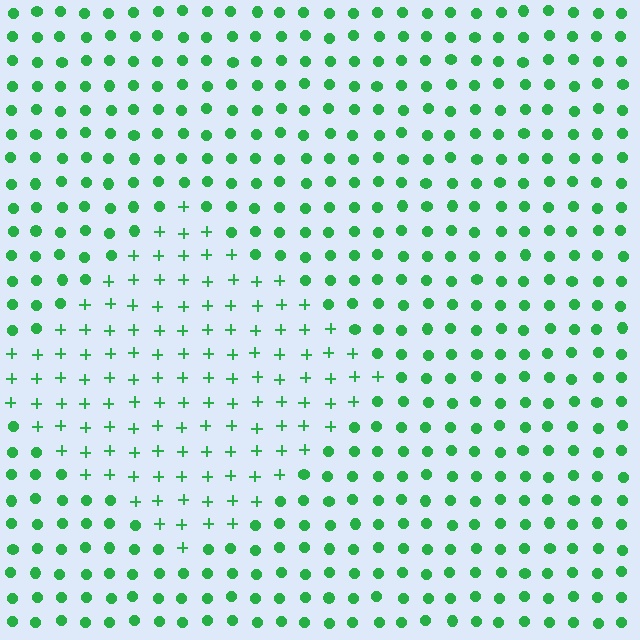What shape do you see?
I see a diamond.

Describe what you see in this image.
The image is filled with small green elements arranged in a uniform grid. A diamond-shaped region contains plus signs, while the surrounding area contains circles. The boundary is defined purely by the change in element shape.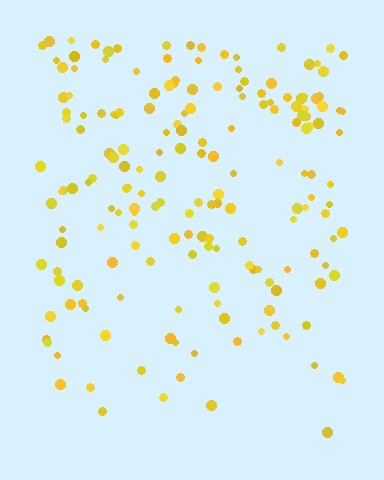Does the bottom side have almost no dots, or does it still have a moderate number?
Still a moderate number, just noticeably fewer than the top.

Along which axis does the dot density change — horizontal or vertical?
Vertical.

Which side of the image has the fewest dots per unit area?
The bottom.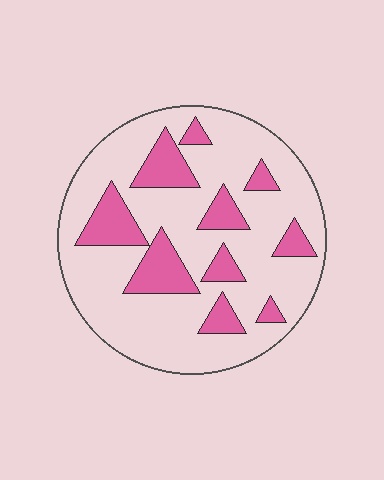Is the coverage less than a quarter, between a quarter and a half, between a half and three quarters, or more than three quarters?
Less than a quarter.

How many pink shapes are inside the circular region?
10.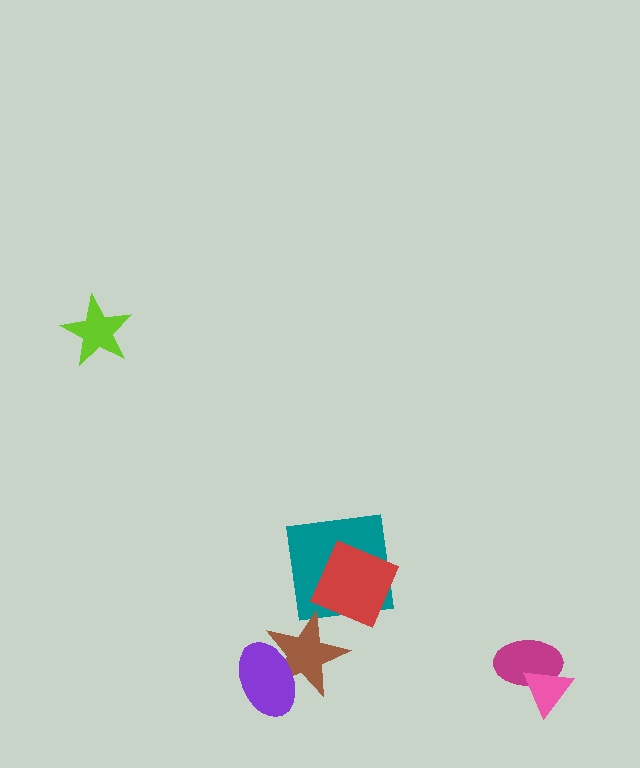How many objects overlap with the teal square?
1 object overlaps with the teal square.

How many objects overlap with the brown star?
1 object overlaps with the brown star.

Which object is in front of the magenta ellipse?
The pink triangle is in front of the magenta ellipse.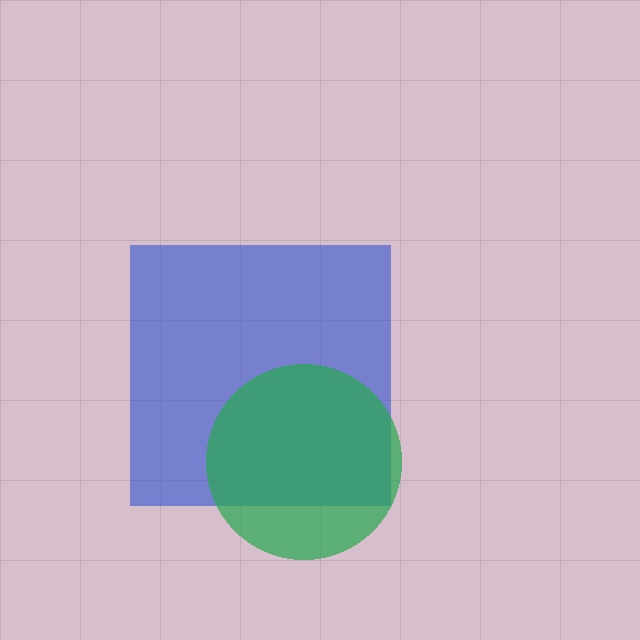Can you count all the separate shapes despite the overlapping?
Yes, there are 2 separate shapes.